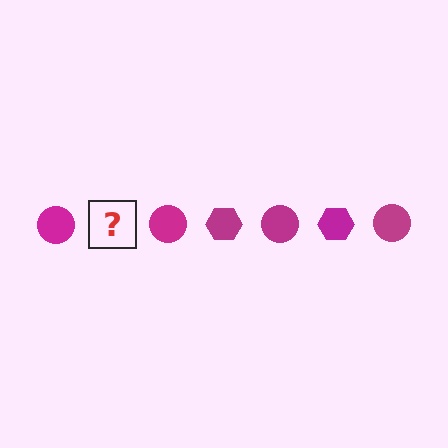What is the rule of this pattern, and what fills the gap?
The rule is that the pattern cycles through circle, hexagon shapes in magenta. The gap should be filled with a magenta hexagon.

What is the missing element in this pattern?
The missing element is a magenta hexagon.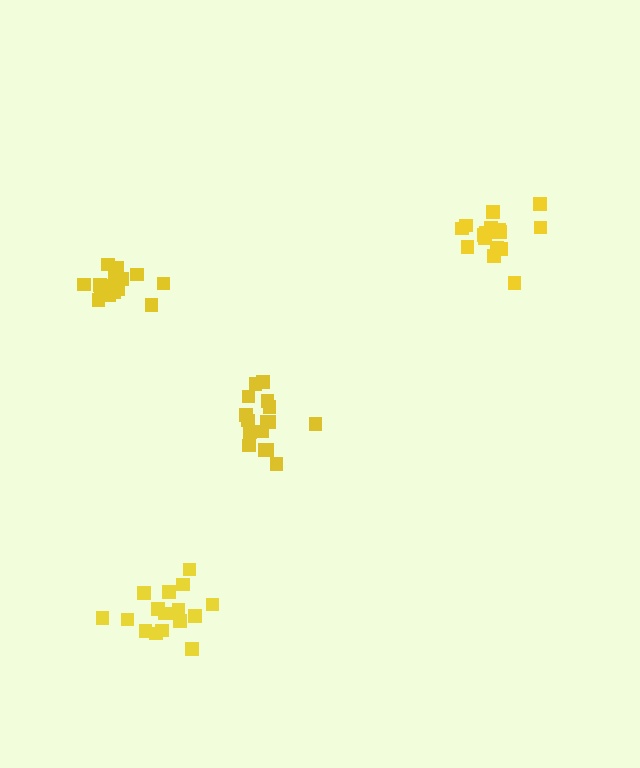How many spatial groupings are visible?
There are 4 spatial groupings.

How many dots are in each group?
Group 1: 16 dots, Group 2: 16 dots, Group 3: 17 dots, Group 4: 17 dots (66 total).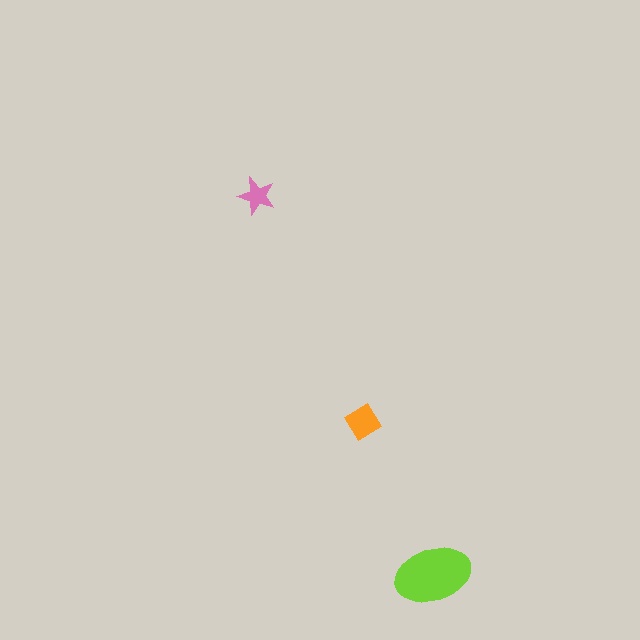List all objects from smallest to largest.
The pink star, the orange diamond, the lime ellipse.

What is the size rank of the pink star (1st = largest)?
3rd.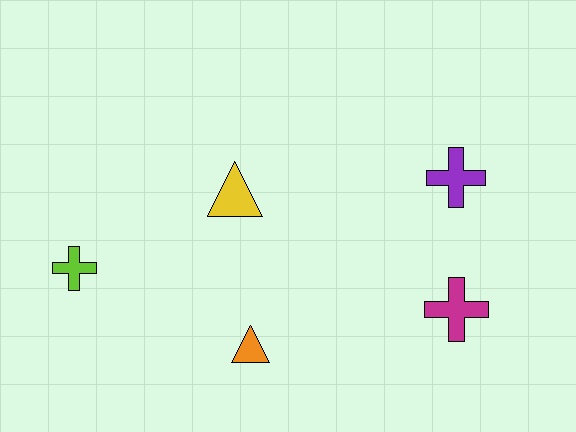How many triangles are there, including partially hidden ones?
There are 2 triangles.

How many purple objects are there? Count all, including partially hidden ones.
There is 1 purple object.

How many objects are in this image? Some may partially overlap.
There are 5 objects.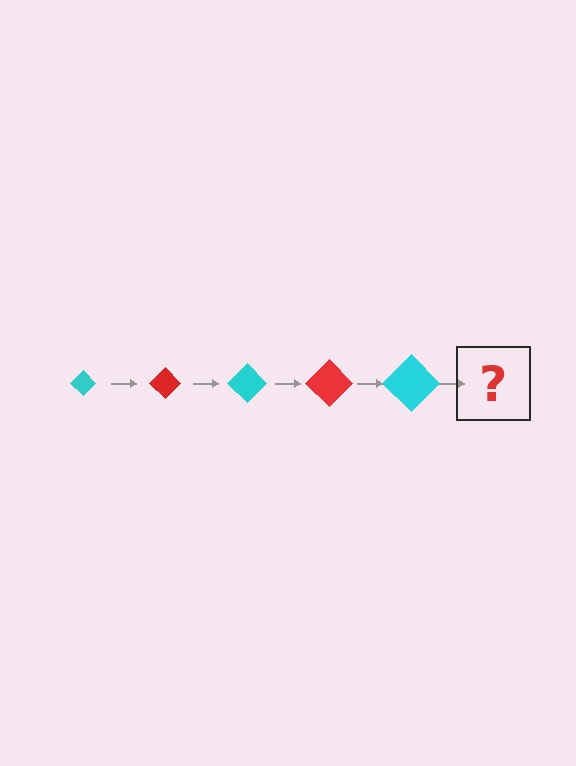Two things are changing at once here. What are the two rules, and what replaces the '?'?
The two rules are that the diamond grows larger each step and the color cycles through cyan and red. The '?' should be a red diamond, larger than the previous one.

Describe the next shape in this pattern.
It should be a red diamond, larger than the previous one.